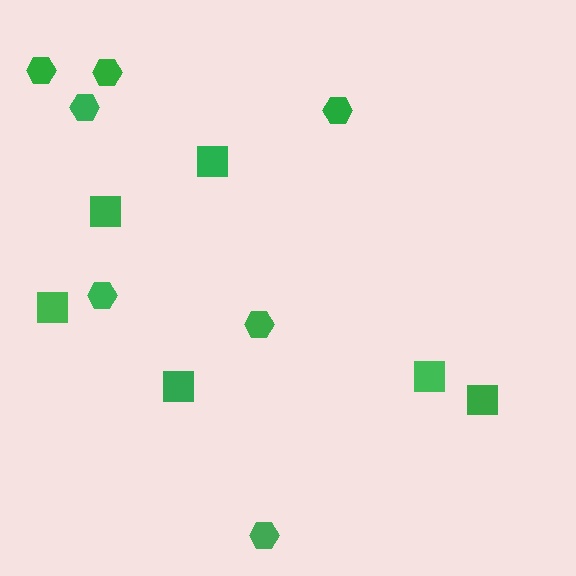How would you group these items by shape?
There are 2 groups: one group of squares (6) and one group of hexagons (7).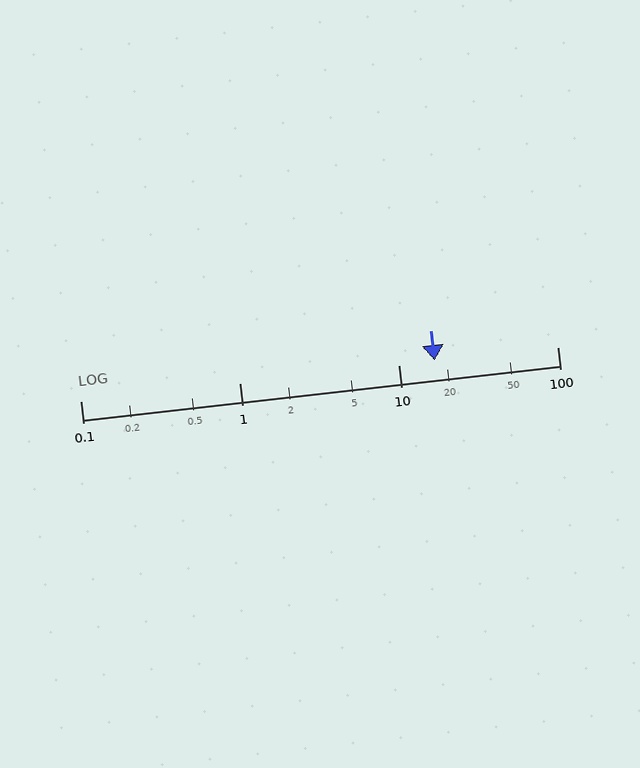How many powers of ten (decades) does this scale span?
The scale spans 3 decades, from 0.1 to 100.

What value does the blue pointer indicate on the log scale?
The pointer indicates approximately 17.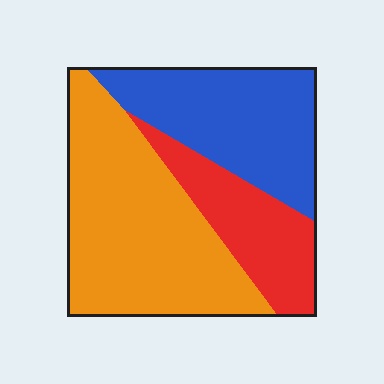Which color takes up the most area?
Orange, at roughly 45%.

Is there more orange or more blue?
Orange.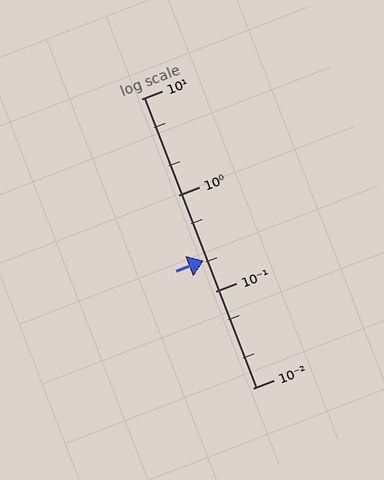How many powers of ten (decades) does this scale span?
The scale spans 3 decades, from 0.01 to 10.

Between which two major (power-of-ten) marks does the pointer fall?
The pointer is between 0.1 and 1.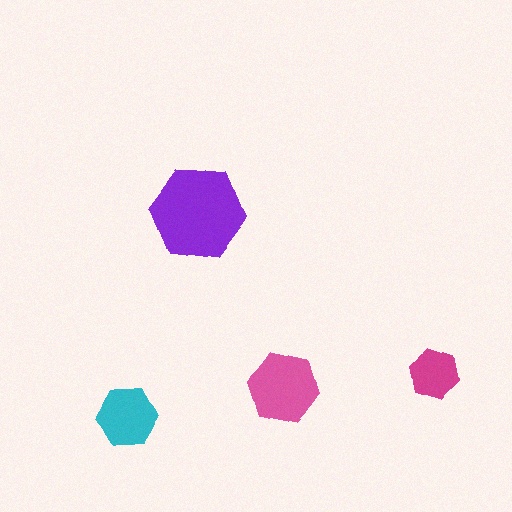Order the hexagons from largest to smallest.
the purple one, the pink one, the cyan one, the magenta one.